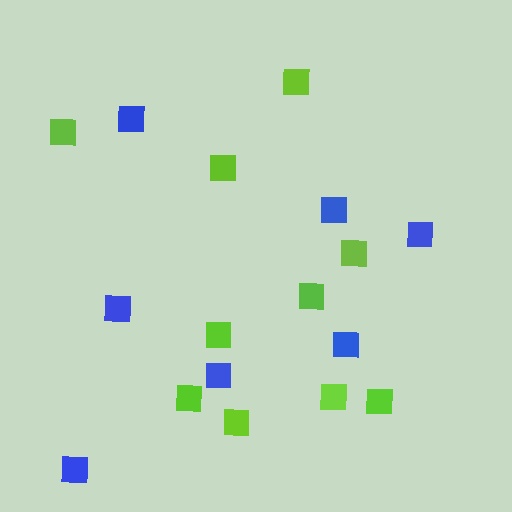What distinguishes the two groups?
There are 2 groups: one group of lime squares (10) and one group of blue squares (7).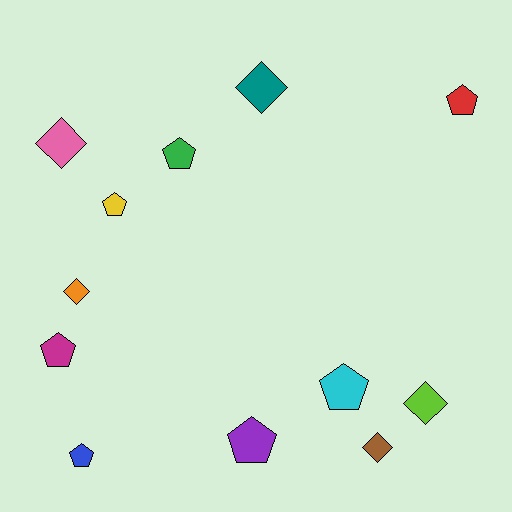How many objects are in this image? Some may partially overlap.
There are 12 objects.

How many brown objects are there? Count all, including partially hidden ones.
There is 1 brown object.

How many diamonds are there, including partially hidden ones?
There are 5 diamonds.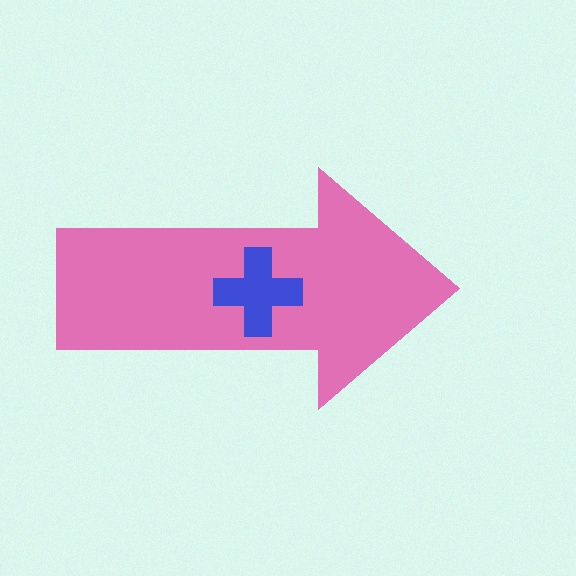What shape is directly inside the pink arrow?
The blue cross.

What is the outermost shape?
The pink arrow.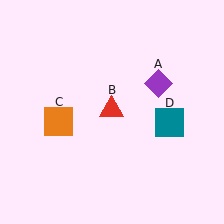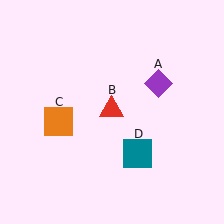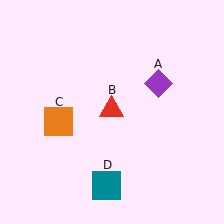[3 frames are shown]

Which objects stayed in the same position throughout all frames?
Purple diamond (object A) and red triangle (object B) and orange square (object C) remained stationary.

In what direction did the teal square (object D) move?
The teal square (object D) moved down and to the left.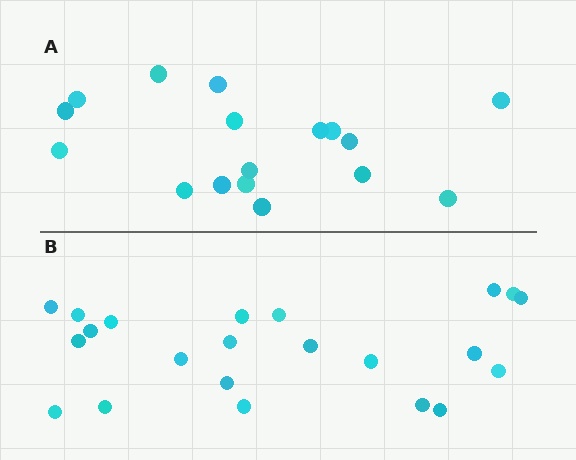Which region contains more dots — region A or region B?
Region B (the bottom region) has more dots.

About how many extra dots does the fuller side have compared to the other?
Region B has about 5 more dots than region A.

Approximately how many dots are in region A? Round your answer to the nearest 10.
About 20 dots. (The exact count is 17, which rounds to 20.)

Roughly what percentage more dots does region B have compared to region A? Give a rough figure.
About 30% more.